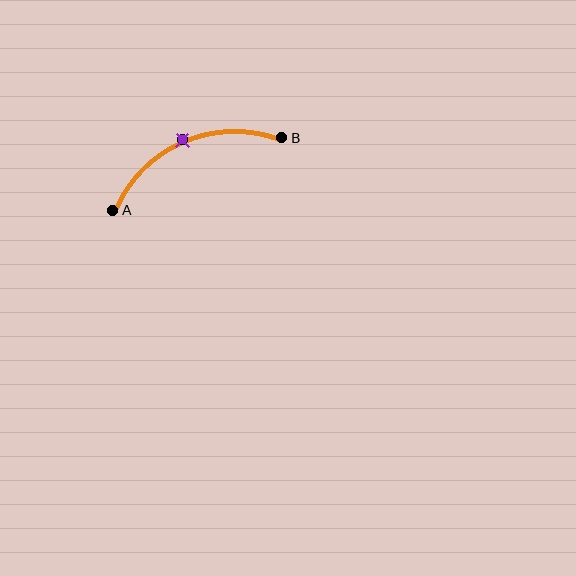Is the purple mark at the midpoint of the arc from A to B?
Yes. The purple mark lies on the arc at equal arc-length from both A and B — it is the arc midpoint.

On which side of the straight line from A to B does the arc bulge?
The arc bulges above the straight line connecting A and B.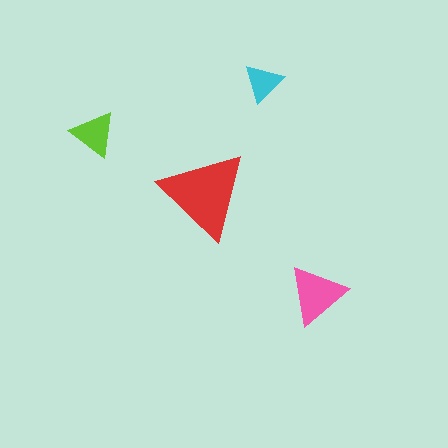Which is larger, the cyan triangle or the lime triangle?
The lime one.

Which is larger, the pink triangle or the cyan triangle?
The pink one.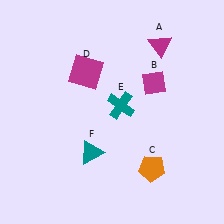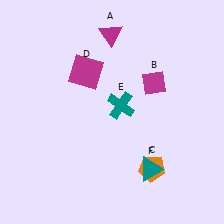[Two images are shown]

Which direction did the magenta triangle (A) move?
The magenta triangle (A) moved left.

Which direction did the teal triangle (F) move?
The teal triangle (F) moved right.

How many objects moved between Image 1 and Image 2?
2 objects moved between the two images.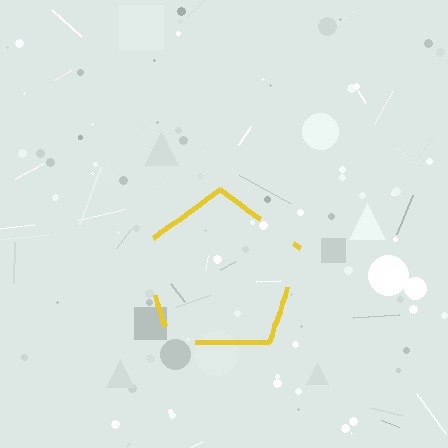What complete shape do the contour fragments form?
The contour fragments form a pentagon.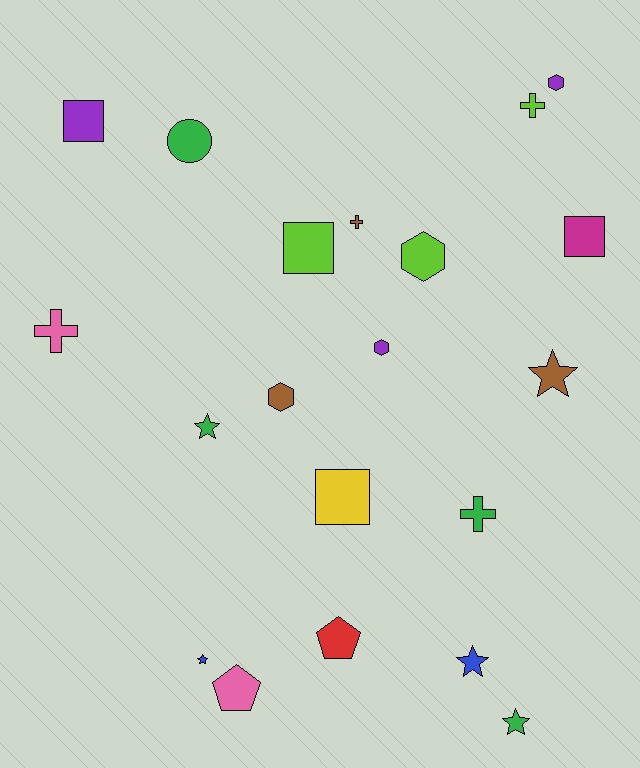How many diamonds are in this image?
There are no diamonds.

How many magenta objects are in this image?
There is 1 magenta object.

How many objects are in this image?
There are 20 objects.